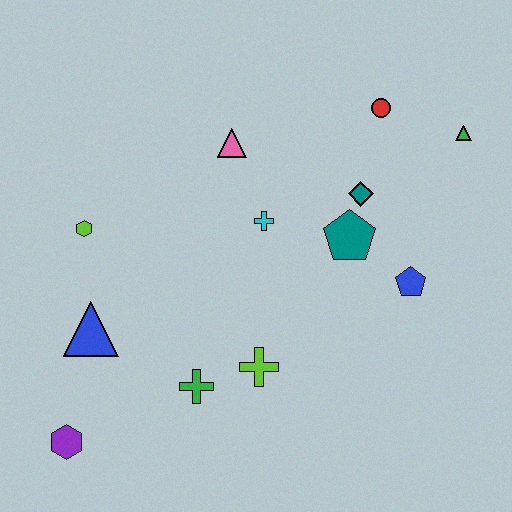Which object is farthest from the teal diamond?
The purple hexagon is farthest from the teal diamond.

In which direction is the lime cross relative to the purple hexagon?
The lime cross is to the right of the purple hexagon.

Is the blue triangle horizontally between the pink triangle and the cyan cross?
No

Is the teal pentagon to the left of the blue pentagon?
Yes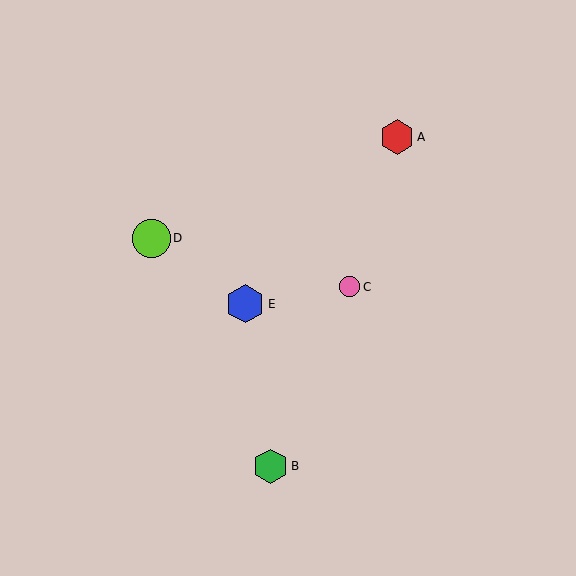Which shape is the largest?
The blue hexagon (labeled E) is the largest.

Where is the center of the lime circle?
The center of the lime circle is at (151, 238).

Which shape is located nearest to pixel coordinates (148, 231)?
The lime circle (labeled D) at (151, 238) is nearest to that location.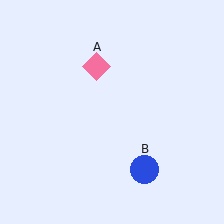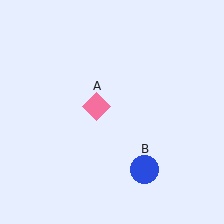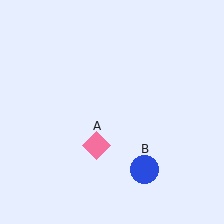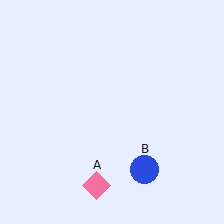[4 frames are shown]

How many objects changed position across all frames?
1 object changed position: pink diamond (object A).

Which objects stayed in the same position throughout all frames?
Blue circle (object B) remained stationary.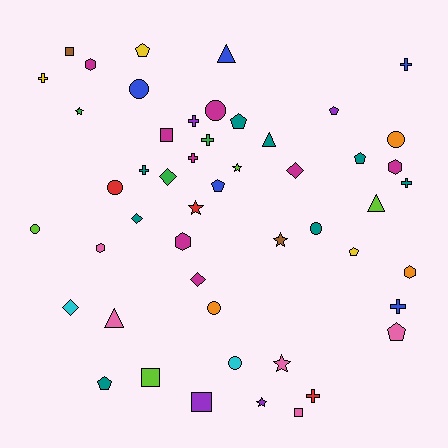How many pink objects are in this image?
There are 5 pink objects.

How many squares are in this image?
There are 5 squares.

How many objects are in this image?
There are 50 objects.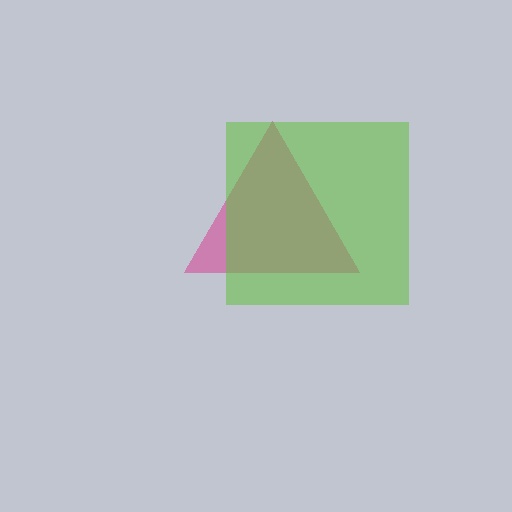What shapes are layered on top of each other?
The layered shapes are: a magenta triangle, a lime square.